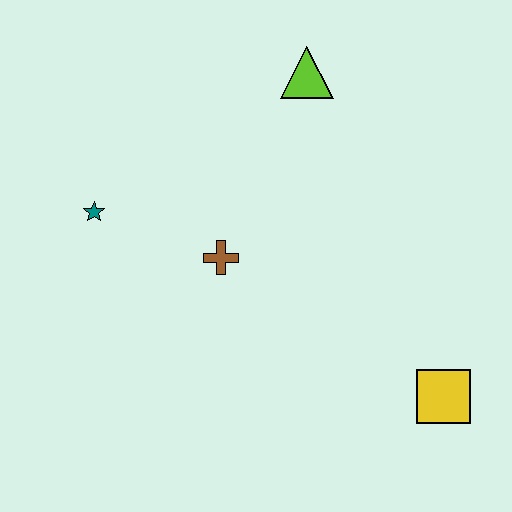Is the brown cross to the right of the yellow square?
No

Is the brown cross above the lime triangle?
No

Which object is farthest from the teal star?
The yellow square is farthest from the teal star.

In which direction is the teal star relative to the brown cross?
The teal star is to the left of the brown cross.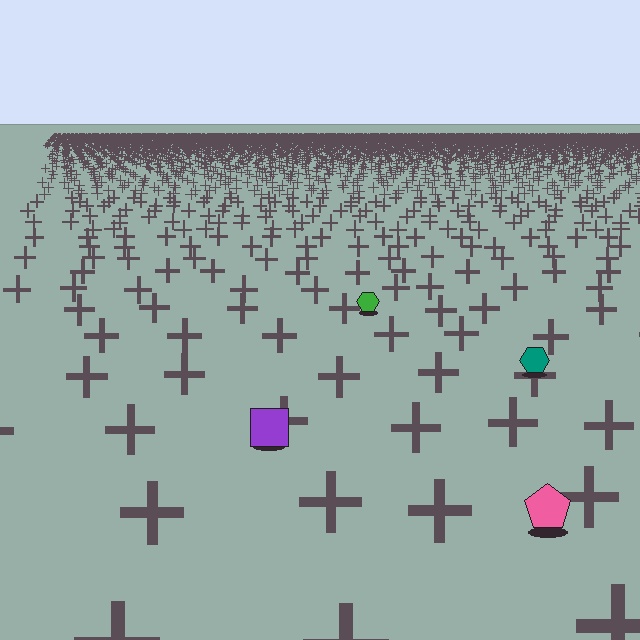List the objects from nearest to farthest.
From nearest to farthest: the pink pentagon, the purple square, the teal hexagon, the green hexagon.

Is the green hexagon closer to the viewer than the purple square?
No. The purple square is closer — you can tell from the texture gradient: the ground texture is coarser near it.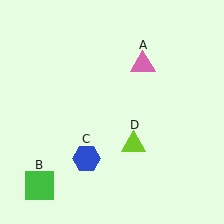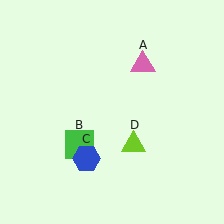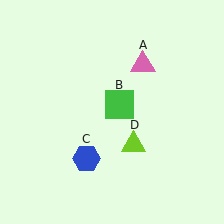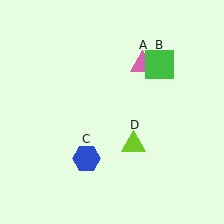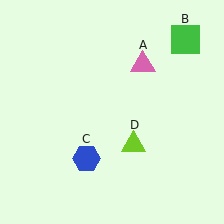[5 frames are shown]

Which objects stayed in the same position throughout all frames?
Pink triangle (object A) and blue hexagon (object C) and lime triangle (object D) remained stationary.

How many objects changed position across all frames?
1 object changed position: green square (object B).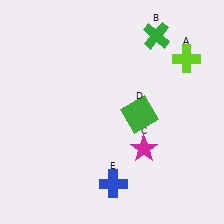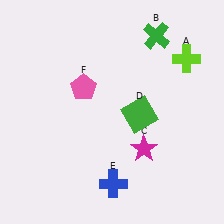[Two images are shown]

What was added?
A pink pentagon (F) was added in Image 2.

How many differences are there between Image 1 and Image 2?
There is 1 difference between the two images.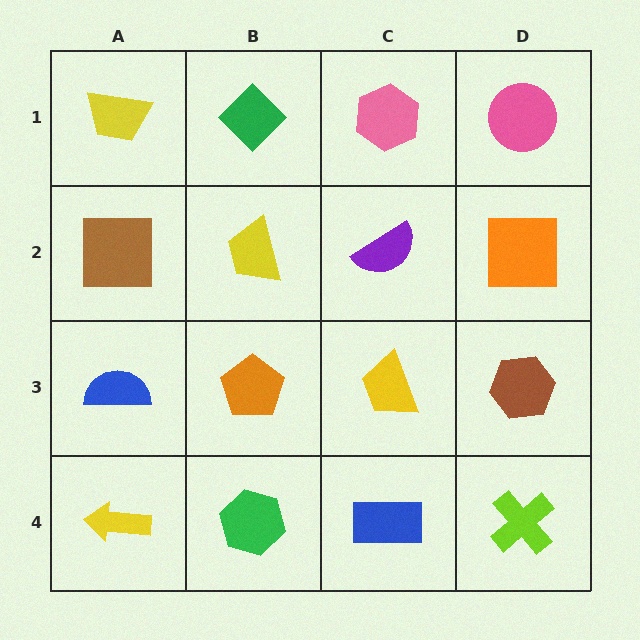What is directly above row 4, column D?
A brown hexagon.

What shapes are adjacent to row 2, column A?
A yellow trapezoid (row 1, column A), a blue semicircle (row 3, column A), a yellow trapezoid (row 2, column B).